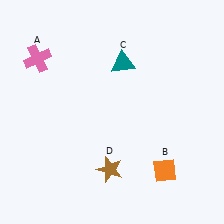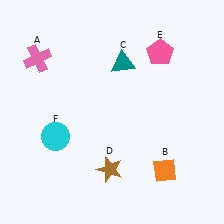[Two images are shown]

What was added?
A pink pentagon (E), a cyan circle (F) were added in Image 2.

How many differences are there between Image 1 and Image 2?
There are 2 differences between the two images.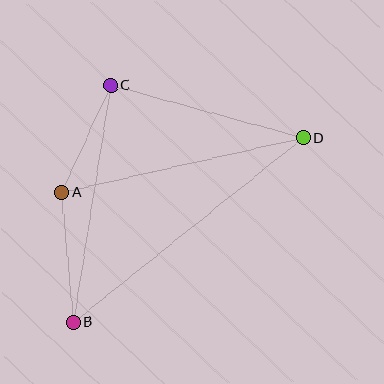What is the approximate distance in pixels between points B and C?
The distance between B and C is approximately 240 pixels.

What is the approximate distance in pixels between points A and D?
The distance between A and D is approximately 247 pixels.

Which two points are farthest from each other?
Points B and D are farthest from each other.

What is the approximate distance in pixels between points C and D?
The distance between C and D is approximately 199 pixels.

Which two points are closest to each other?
Points A and C are closest to each other.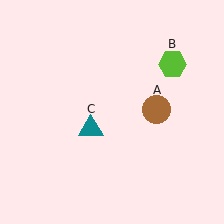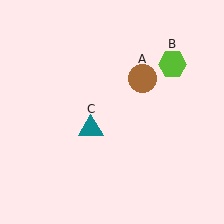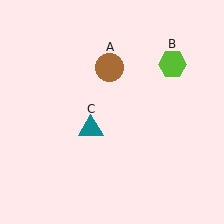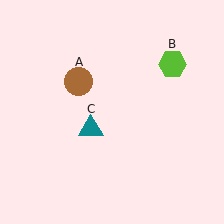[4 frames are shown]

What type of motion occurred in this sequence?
The brown circle (object A) rotated counterclockwise around the center of the scene.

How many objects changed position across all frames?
1 object changed position: brown circle (object A).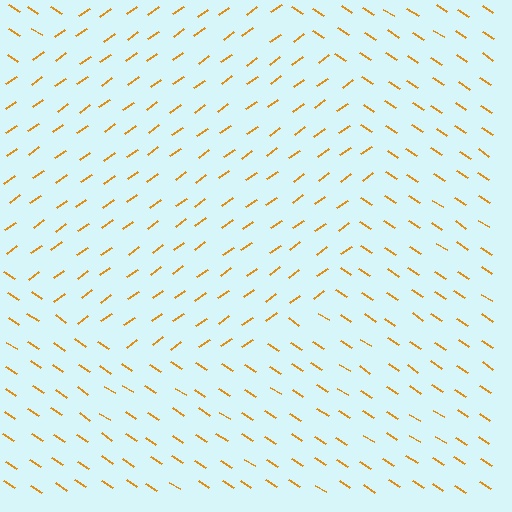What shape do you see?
I see a circle.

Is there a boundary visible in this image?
Yes, there is a texture boundary formed by a change in line orientation.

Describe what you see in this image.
The image is filled with small orange line segments. A circle region in the image has lines oriented differently from the surrounding lines, creating a visible texture boundary.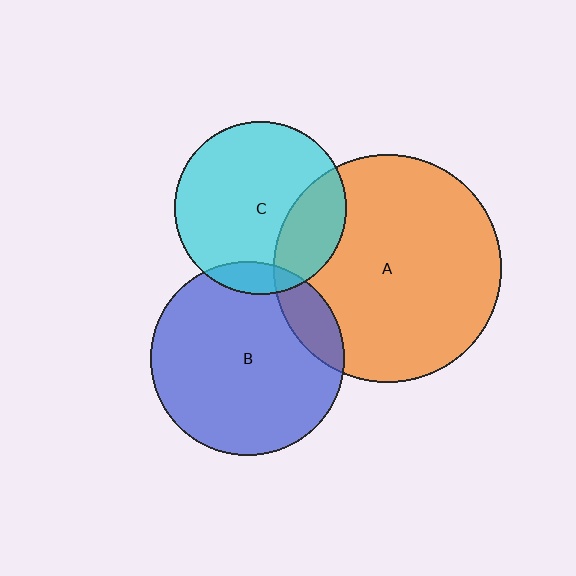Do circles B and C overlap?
Yes.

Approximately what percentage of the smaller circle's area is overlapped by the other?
Approximately 10%.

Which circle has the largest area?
Circle A (orange).